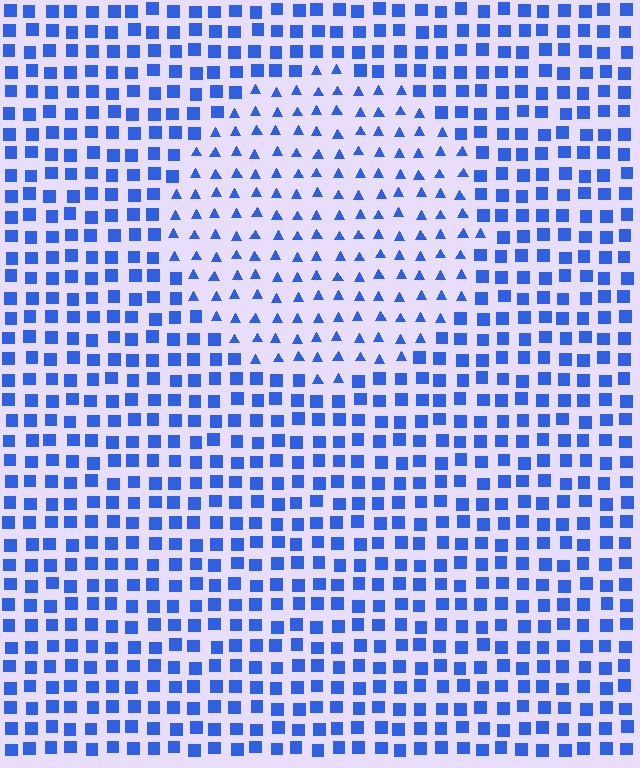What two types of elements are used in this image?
The image uses triangles inside the circle region and squares outside it.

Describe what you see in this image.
The image is filled with small blue elements arranged in a uniform grid. A circle-shaped region contains triangles, while the surrounding area contains squares. The boundary is defined purely by the change in element shape.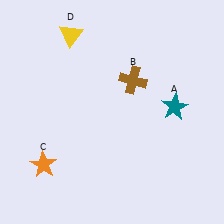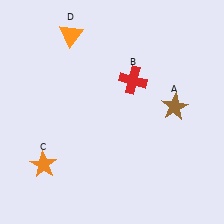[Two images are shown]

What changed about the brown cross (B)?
In Image 1, B is brown. In Image 2, it changed to red.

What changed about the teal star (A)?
In Image 1, A is teal. In Image 2, it changed to brown.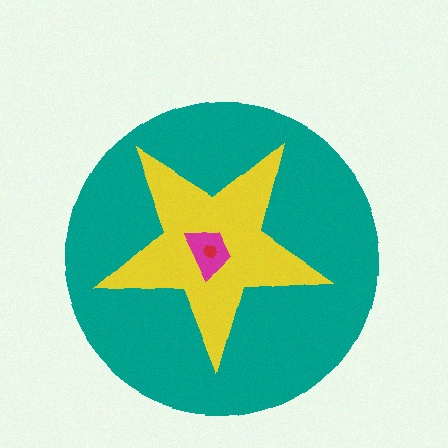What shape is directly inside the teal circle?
The yellow star.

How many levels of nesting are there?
4.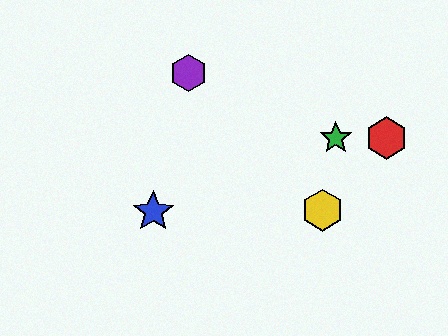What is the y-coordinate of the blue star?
The blue star is at y≈212.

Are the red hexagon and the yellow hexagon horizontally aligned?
No, the red hexagon is at y≈138 and the yellow hexagon is at y≈210.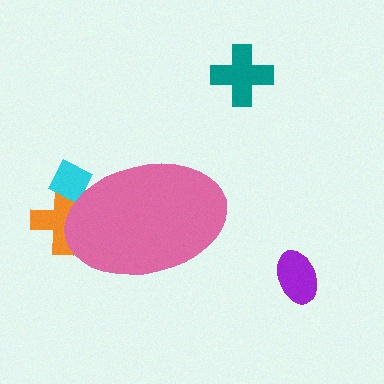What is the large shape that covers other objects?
A pink ellipse.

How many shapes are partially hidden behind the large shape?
2 shapes are partially hidden.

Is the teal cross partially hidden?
No, the teal cross is fully visible.